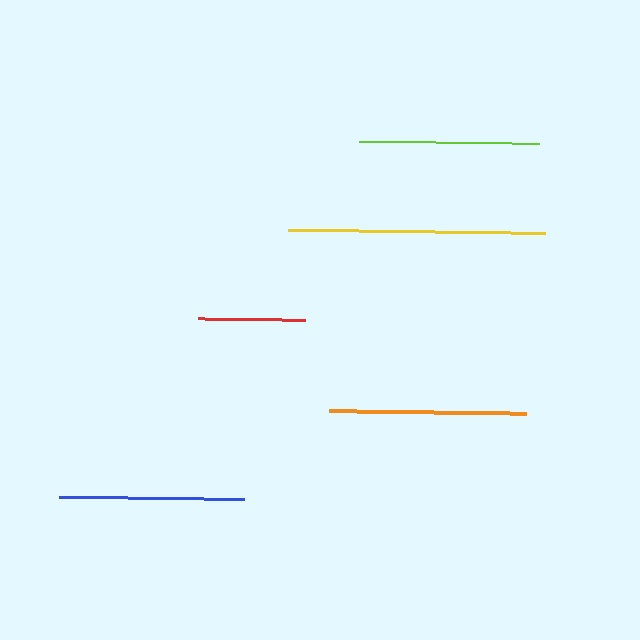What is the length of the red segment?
The red segment is approximately 108 pixels long.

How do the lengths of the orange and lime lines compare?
The orange and lime lines are approximately the same length.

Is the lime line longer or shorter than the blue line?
The blue line is longer than the lime line.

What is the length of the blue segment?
The blue segment is approximately 186 pixels long.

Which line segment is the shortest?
The red line is the shortest at approximately 108 pixels.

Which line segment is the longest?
The yellow line is the longest at approximately 258 pixels.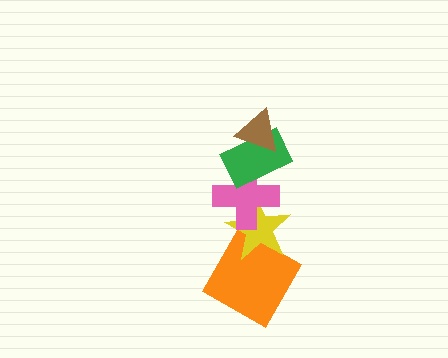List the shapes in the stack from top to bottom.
From top to bottom: the brown triangle, the green rectangle, the pink cross, the yellow star, the orange square.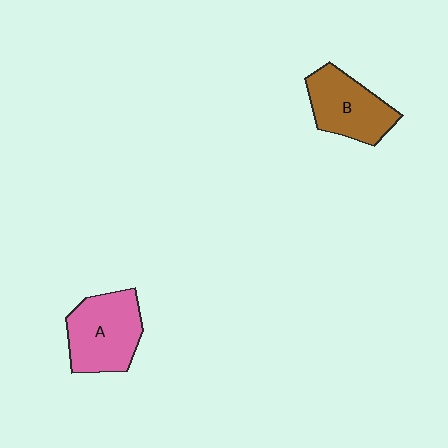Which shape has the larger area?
Shape A (pink).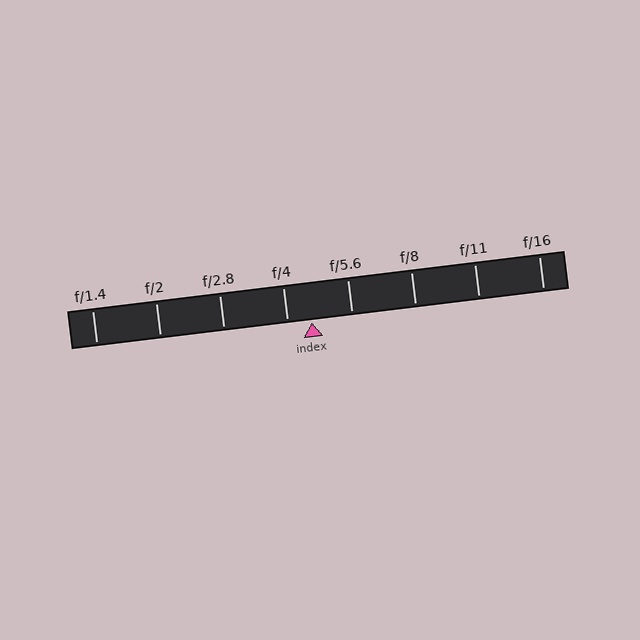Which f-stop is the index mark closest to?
The index mark is closest to f/4.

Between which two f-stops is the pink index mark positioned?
The index mark is between f/4 and f/5.6.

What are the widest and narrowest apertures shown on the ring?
The widest aperture shown is f/1.4 and the narrowest is f/16.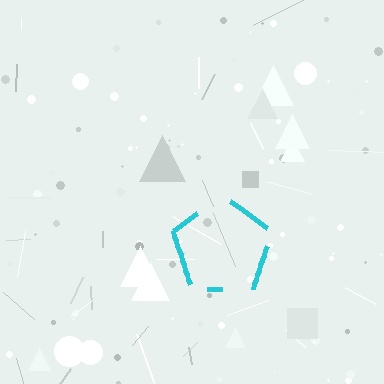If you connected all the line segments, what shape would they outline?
They would outline a pentagon.